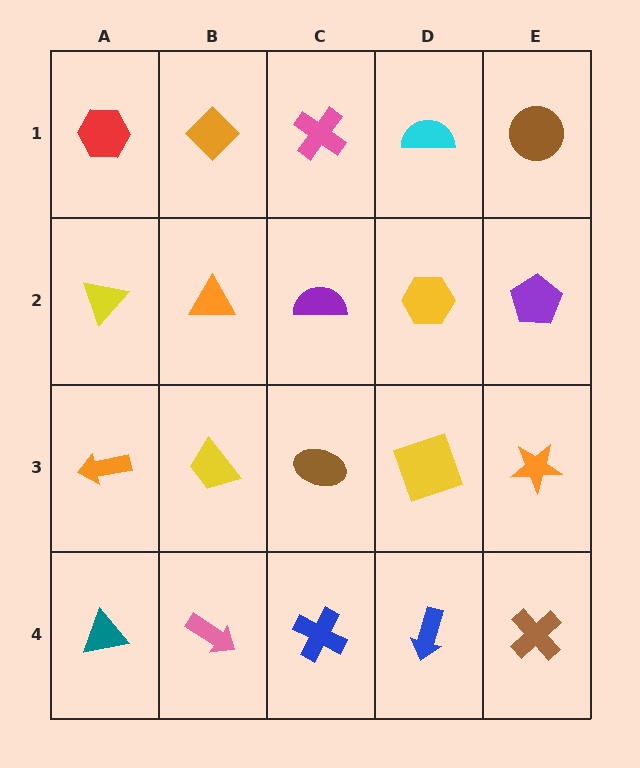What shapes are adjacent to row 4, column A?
An orange arrow (row 3, column A), a pink arrow (row 4, column B).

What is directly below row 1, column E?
A purple pentagon.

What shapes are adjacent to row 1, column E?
A purple pentagon (row 2, column E), a cyan semicircle (row 1, column D).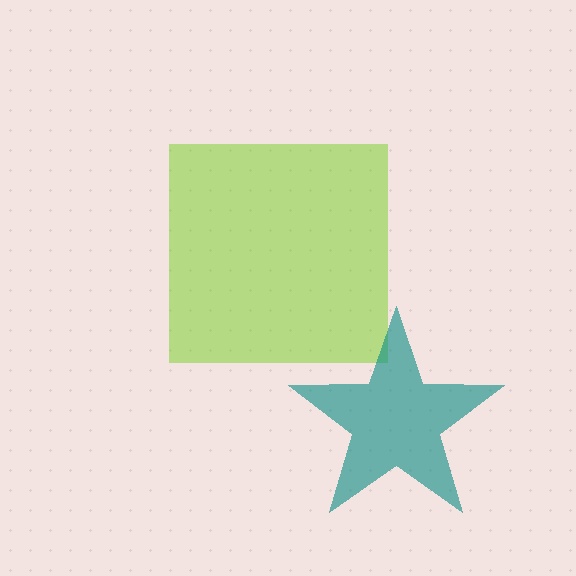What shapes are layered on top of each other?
The layered shapes are: a lime square, a teal star.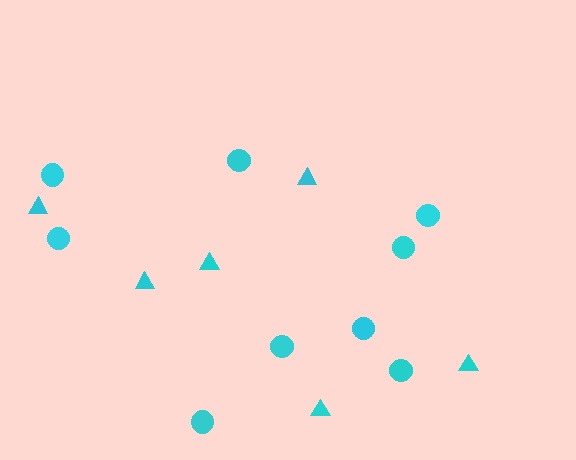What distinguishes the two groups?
There are 2 groups: one group of circles (9) and one group of triangles (6).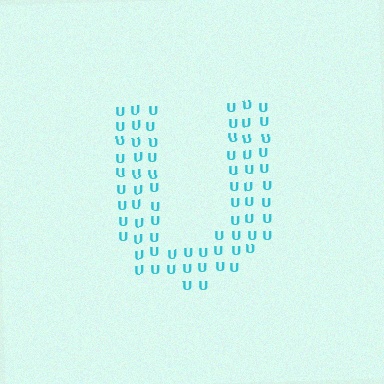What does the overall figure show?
The overall figure shows the letter U.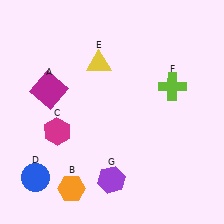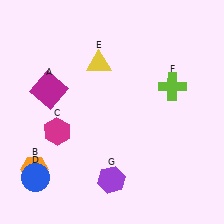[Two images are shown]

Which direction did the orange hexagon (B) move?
The orange hexagon (B) moved left.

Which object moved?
The orange hexagon (B) moved left.